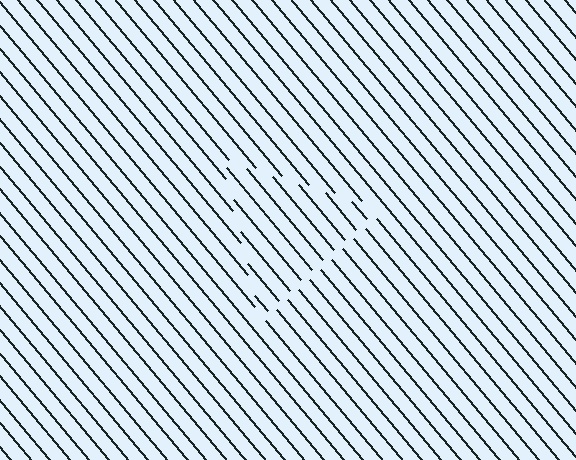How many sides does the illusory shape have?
3 sides — the line-ends trace a triangle.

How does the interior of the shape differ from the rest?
The interior of the shape contains the same grating, shifted by half a period — the contour is defined by the phase discontinuity where line-ends from the inner and outer gratings abut.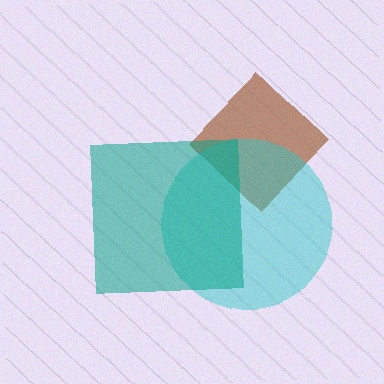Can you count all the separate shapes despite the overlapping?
Yes, there are 3 separate shapes.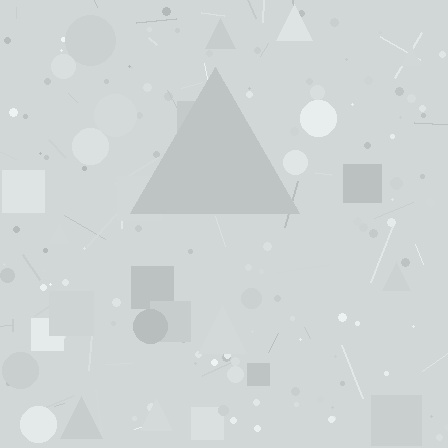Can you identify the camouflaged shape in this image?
The camouflaged shape is a triangle.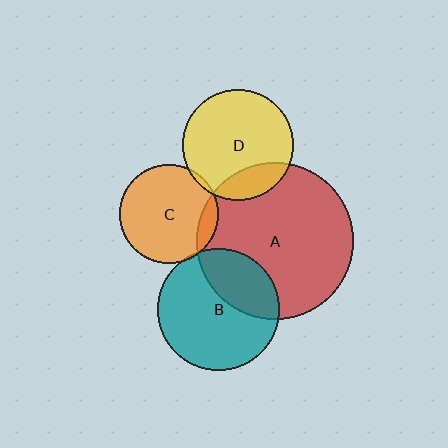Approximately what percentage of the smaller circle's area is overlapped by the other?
Approximately 20%.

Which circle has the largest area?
Circle A (red).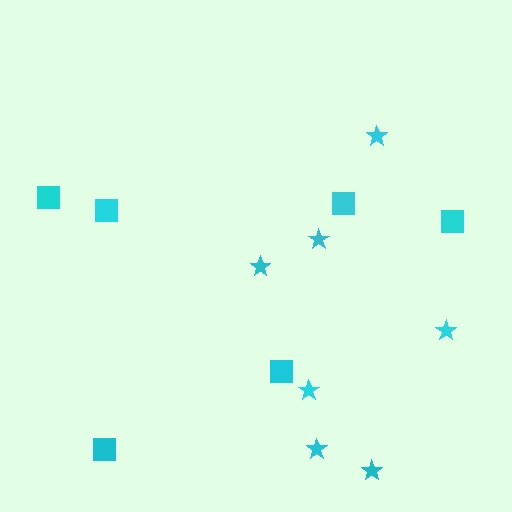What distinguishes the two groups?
There are 2 groups: one group of squares (6) and one group of stars (7).